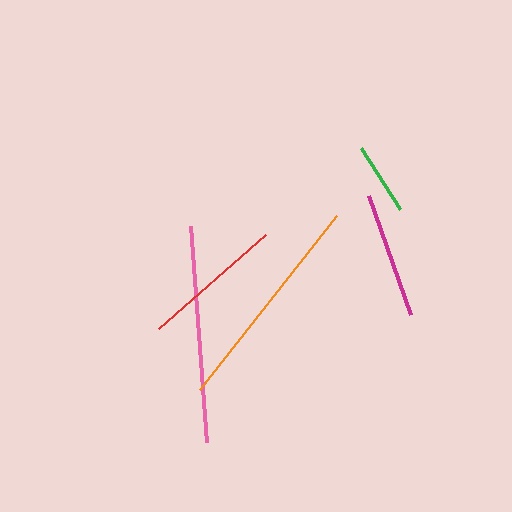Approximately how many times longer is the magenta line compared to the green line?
The magenta line is approximately 1.7 times the length of the green line.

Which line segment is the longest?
The orange line is the longest at approximately 221 pixels.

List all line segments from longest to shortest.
From longest to shortest: orange, pink, red, magenta, green.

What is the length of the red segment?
The red segment is approximately 142 pixels long.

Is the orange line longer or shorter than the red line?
The orange line is longer than the red line.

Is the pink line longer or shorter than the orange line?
The orange line is longer than the pink line.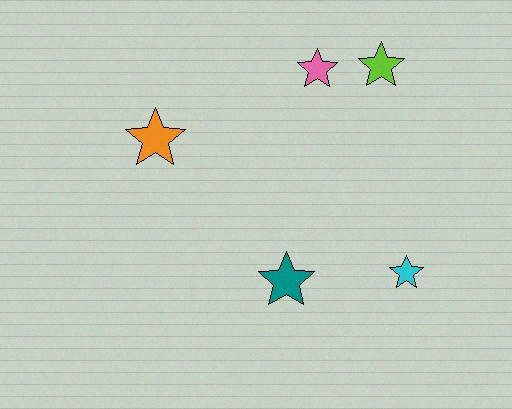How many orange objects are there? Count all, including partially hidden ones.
There is 1 orange object.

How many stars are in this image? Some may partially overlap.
There are 5 stars.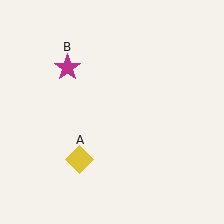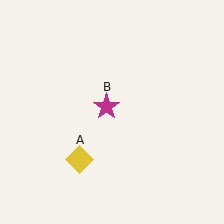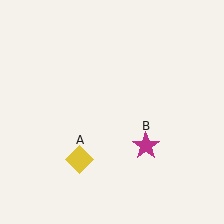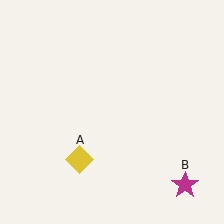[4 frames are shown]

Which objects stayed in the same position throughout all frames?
Yellow diamond (object A) remained stationary.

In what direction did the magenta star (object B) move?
The magenta star (object B) moved down and to the right.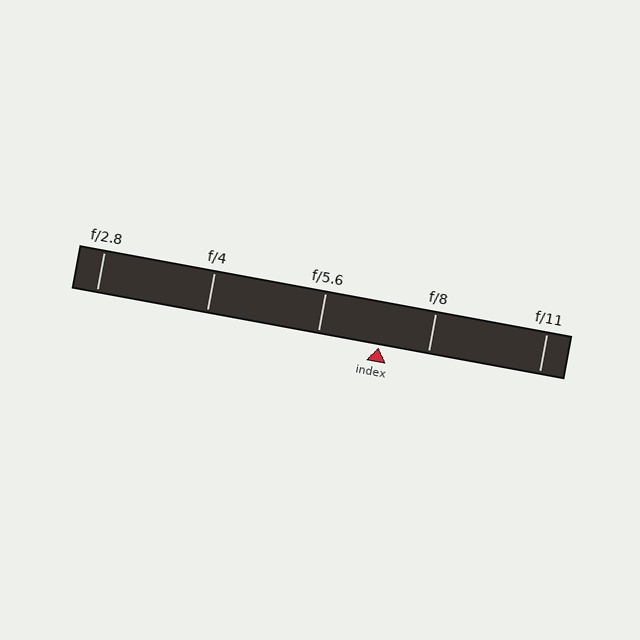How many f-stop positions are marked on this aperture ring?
There are 5 f-stop positions marked.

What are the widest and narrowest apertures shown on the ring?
The widest aperture shown is f/2.8 and the narrowest is f/11.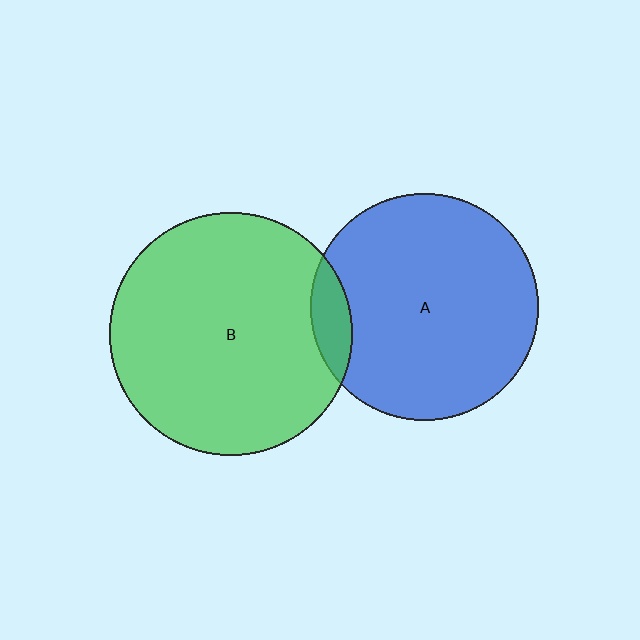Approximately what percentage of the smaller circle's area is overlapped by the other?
Approximately 10%.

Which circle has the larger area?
Circle B (green).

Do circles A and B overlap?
Yes.